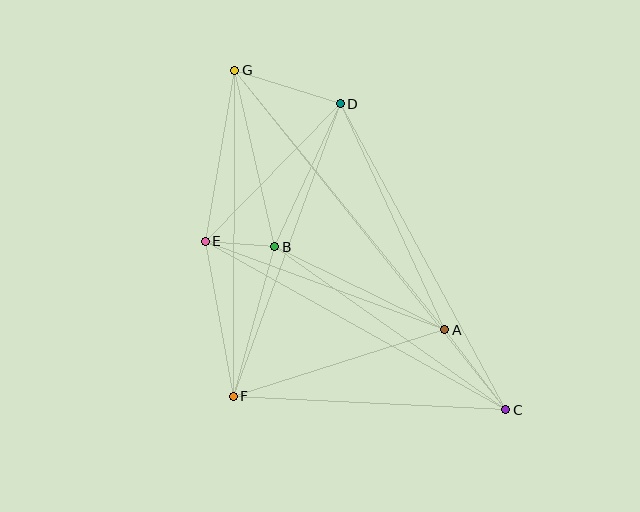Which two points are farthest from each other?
Points C and G are farthest from each other.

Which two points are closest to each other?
Points B and E are closest to each other.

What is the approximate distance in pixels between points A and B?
The distance between A and B is approximately 189 pixels.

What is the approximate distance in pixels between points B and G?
The distance between B and G is approximately 181 pixels.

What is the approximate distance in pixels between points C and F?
The distance between C and F is approximately 273 pixels.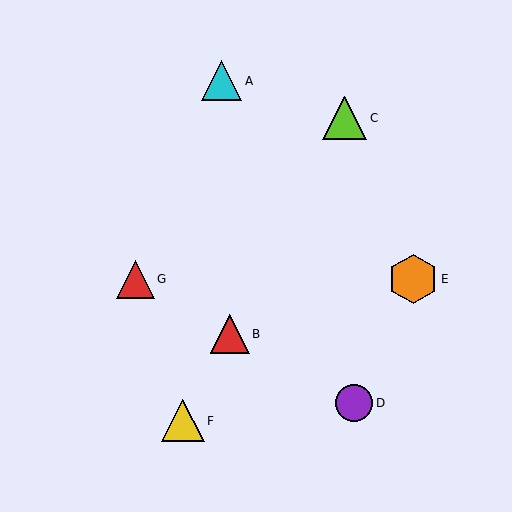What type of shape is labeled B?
Shape B is a red triangle.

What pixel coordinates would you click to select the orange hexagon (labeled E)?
Click at (413, 279) to select the orange hexagon E.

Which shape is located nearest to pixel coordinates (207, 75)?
The cyan triangle (labeled A) at (222, 81) is nearest to that location.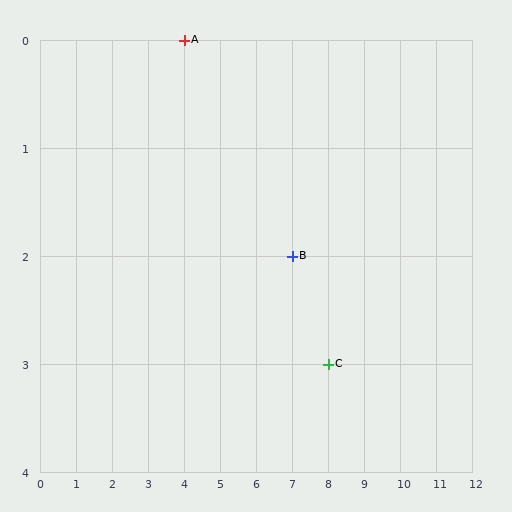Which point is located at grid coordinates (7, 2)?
Point B is at (7, 2).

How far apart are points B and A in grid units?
Points B and A are 3 columns and 2 rows apart (about 3.6 grid units diagonally).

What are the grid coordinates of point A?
Point A is at grid coordinates (4, 0).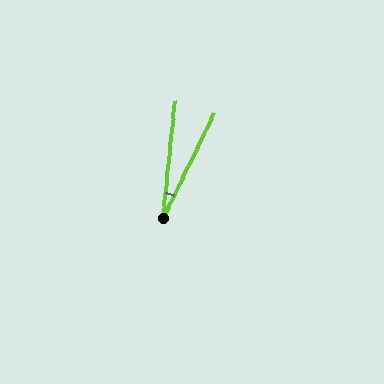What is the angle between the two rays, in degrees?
Approximately 20 degrees.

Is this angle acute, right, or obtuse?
It is acute.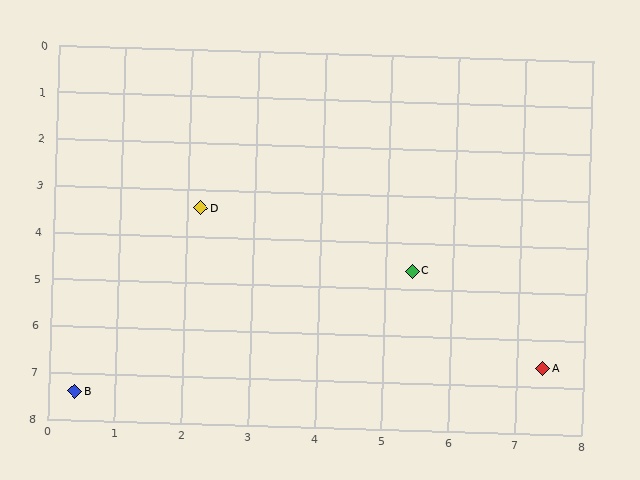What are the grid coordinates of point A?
Point A is at approximately (7.4, 6.6).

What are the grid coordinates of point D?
Point D is at approximately (2.2, 3.4).